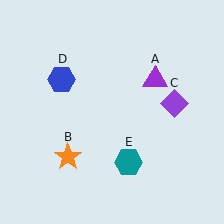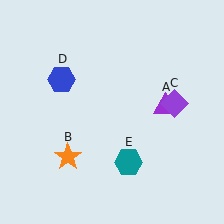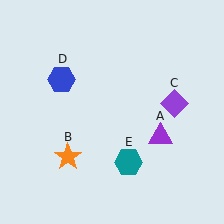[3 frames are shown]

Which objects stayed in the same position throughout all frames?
Orange star (object B) and purple diamond (object C) and blue hexagon (object D) and teal hexagon (object E) remained stationary.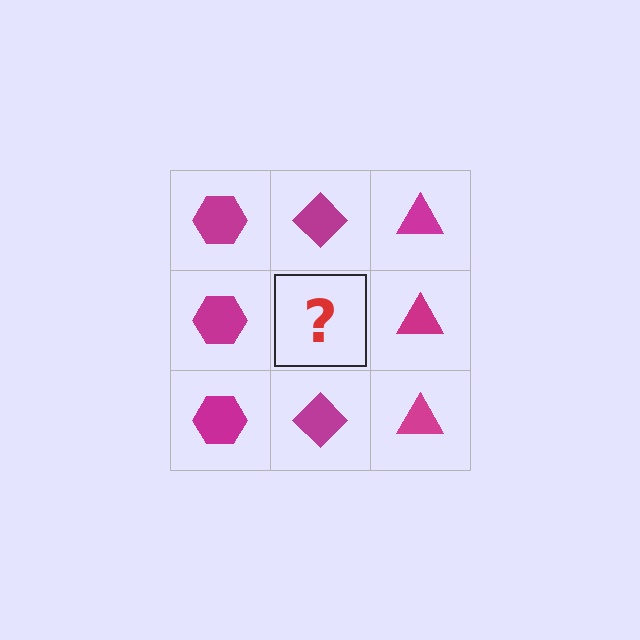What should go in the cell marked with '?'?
The missing cell should contain a magenta diamond.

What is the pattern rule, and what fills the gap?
The rule is that each column has a consistent shape. The gap should be filled with a magenta diamond.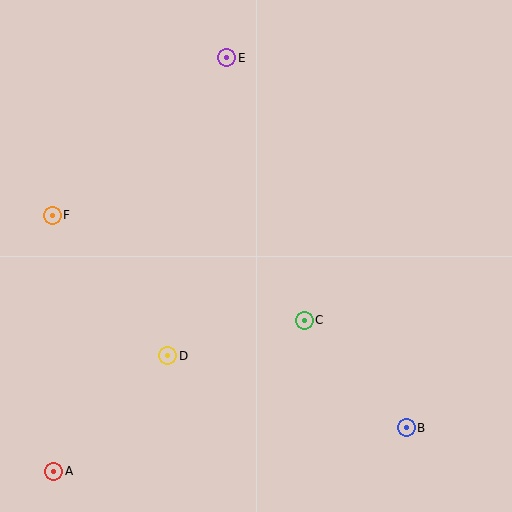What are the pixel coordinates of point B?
Point B is at (406, 428).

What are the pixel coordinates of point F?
Point F is at (52, 215).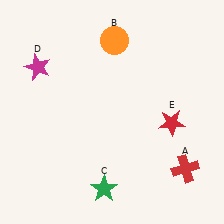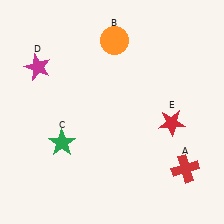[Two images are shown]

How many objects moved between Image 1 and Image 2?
1 object moved between the two images.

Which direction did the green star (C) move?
The green star (C) moved up.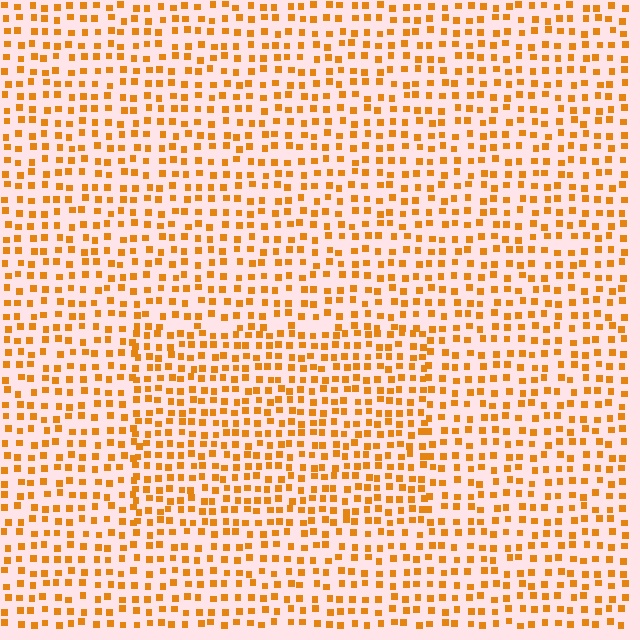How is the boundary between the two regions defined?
The boundary is defined by a change in element density (approximately 1.4x ratio). All elements are the same color, size, and shape.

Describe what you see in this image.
The image contains small orange elements arranged at two different densities. A rectangle-shaped region is visible where the elements are more densely packed than the surrounding area.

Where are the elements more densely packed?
The elements are more densely packed inside the rectangle boundary.